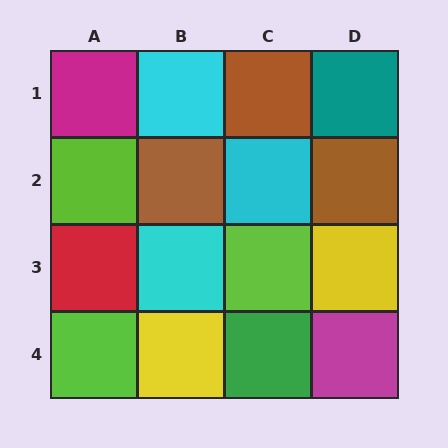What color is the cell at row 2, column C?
Cyan.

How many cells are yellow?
2 cells are yellow.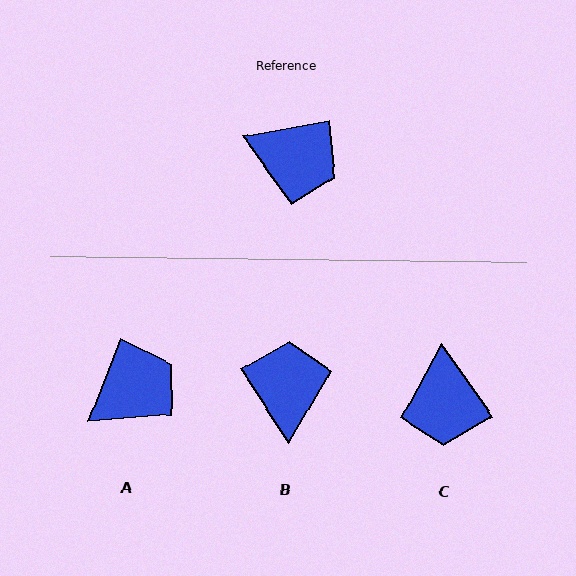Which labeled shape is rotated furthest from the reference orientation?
B, about 113 degrees away.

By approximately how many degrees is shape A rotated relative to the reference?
Approximately 58 degrees counter-clockwise.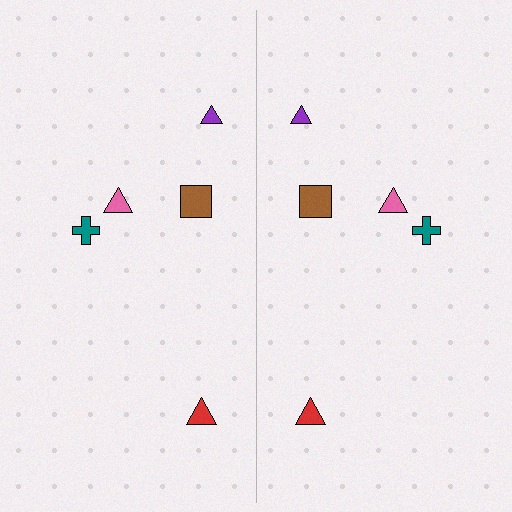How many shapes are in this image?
There are 10 shapes in this image.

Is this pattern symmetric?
Yes, this pattern has bilateral (reflection) symmetry.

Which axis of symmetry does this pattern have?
The pattern has a vertical axis of symmetry running through the center of the image.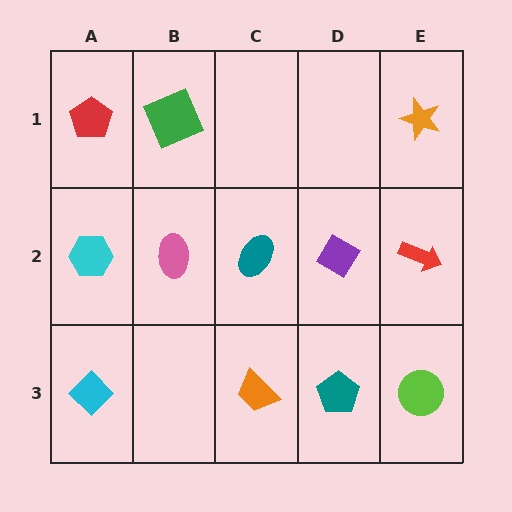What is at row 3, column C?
An orange trapezoid.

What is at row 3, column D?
A teal pentagon.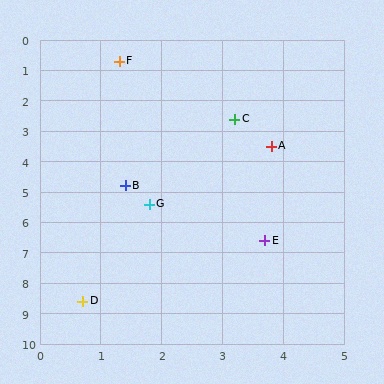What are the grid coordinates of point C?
Point C is at approximately (3.2, 2.6).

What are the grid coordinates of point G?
Point G is at approximately (1.8, 5.4).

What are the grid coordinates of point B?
Point B is at approximately (1.4, 4.8).